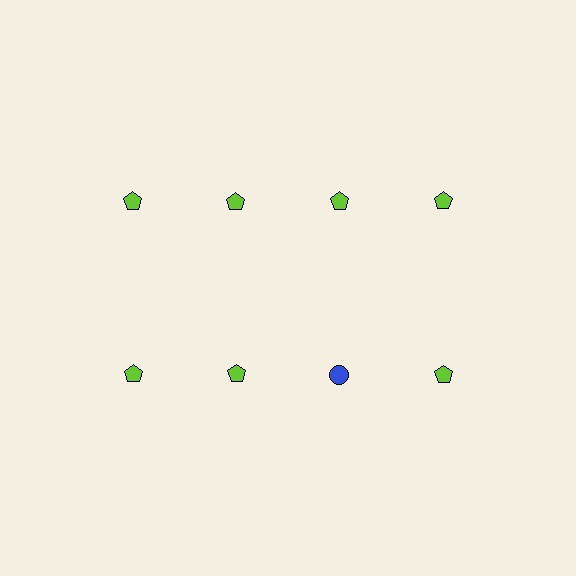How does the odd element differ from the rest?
It differs in both color (blue instead of lime) and shape (circle instead of pentagon).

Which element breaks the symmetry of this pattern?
The blue circle in the second row, center column breaks the symmetry. All other shapes are lime pentagons.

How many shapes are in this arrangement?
There are 8 shapes arranged in a grid pattern.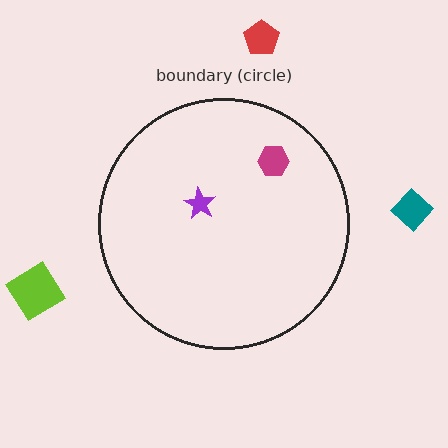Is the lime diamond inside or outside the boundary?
Outside.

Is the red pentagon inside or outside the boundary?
Outside.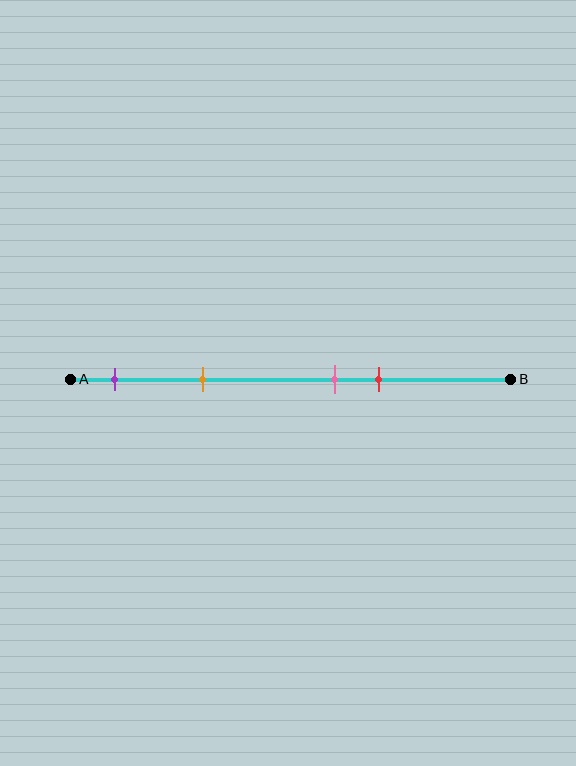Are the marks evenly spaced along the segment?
No, the marks are not evenly spaced.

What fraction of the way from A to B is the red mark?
The red mark is approximately 70% (0.7) of the way from A to B.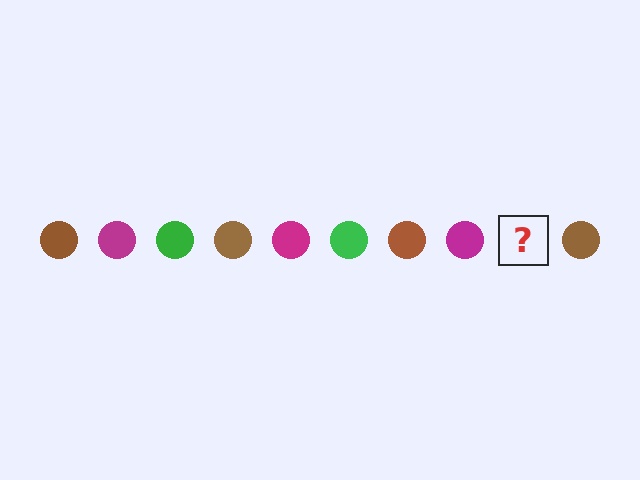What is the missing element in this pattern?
The missing element is a green circle.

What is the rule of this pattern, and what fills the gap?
The rule is that the pattern cycles through brown, magenta, green circles. The gap should be filled with a green circle.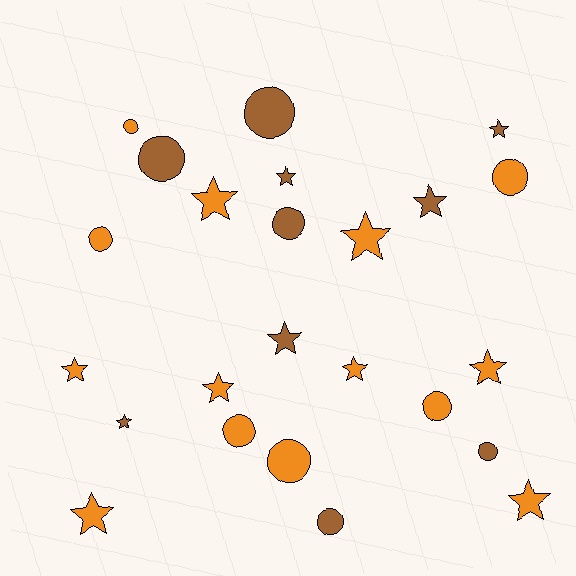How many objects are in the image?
There are 24 objects.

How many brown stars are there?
There are 5 brown stars.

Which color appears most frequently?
Orange, with 14 objects.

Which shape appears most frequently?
Star, with 13 objects.